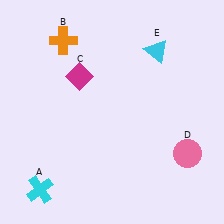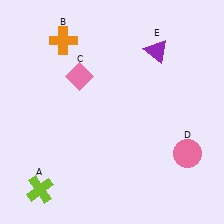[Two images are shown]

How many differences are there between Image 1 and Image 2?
There are 3 differences between the two images.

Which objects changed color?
A changed from cyan to lime. C changed from magenta to pink. E changed from cyan to purple.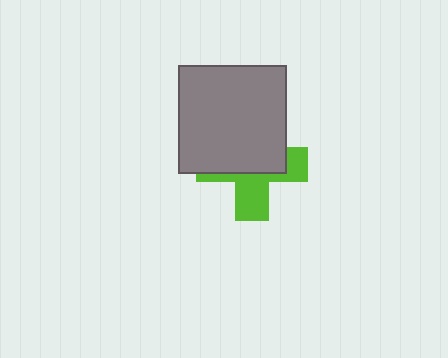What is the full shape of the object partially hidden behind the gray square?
The partially hidden object is a lime cross.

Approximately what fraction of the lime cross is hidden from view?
Roughly 57% of the lime cross is hidden behind the gray square.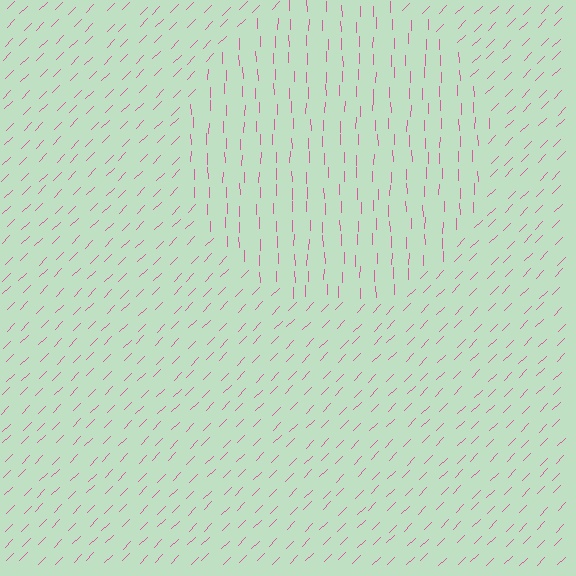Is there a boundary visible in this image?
Yes, there is a texture boundary formed by a change in line orientation.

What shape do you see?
I see a circle.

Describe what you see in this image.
The image is filled with small pink line segments. A circle region in the image has lines oriented differently from the surrounding lines, creating a visible texture boundary.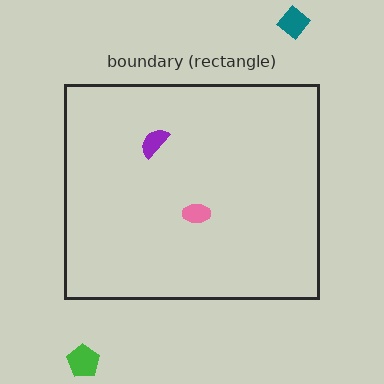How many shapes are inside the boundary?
2 inside, 2 outside.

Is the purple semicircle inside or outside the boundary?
Inside.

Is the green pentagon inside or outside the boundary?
Outside.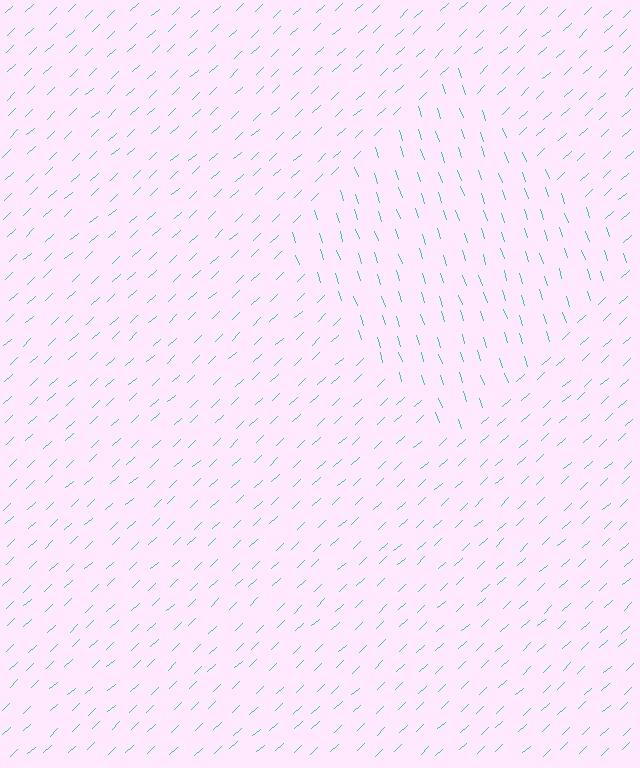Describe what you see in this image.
The image is filled with small cyan line segments. A diamond region in the image has lines oriented differently from the surrounding lines, creating a visible texture boundary.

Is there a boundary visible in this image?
Yes, there is a texture boundary formed by a change in line orientation.